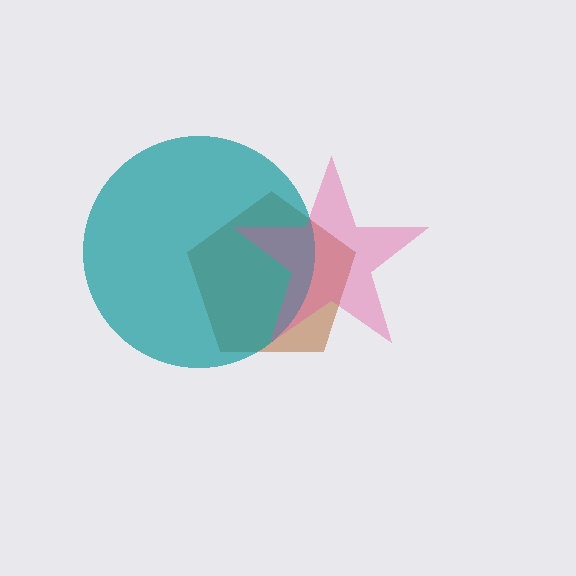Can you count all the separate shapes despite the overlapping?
Yes, there are 3 separate shapes.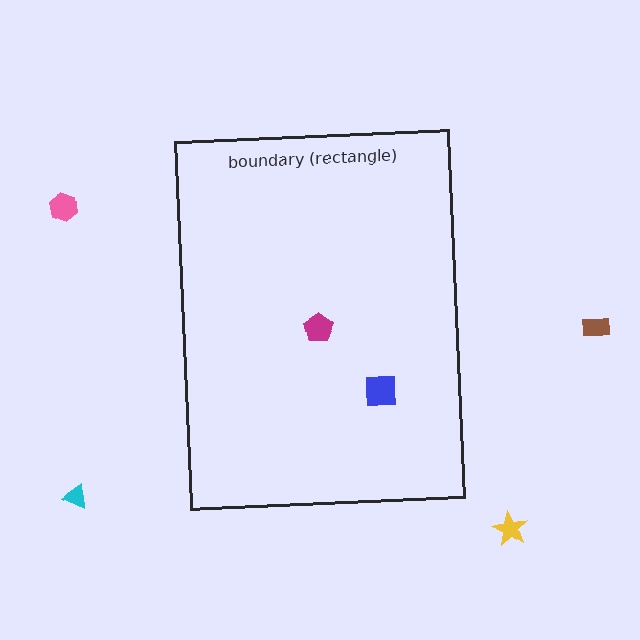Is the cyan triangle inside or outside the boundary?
Outside.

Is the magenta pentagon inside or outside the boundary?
Inside.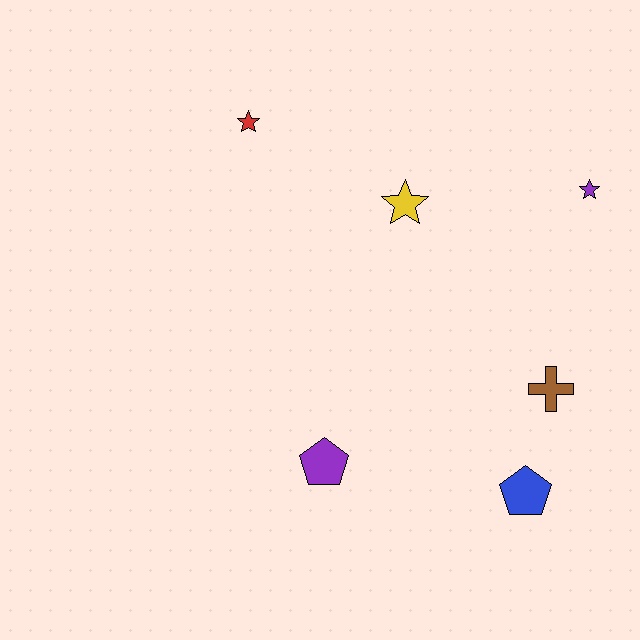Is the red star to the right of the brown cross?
No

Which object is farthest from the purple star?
The purple pentagon is farthest from the purple star.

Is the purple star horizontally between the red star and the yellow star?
No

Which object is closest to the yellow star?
The red star is closest to the yellow star.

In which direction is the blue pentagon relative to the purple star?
The blue pentagon is below the purple star.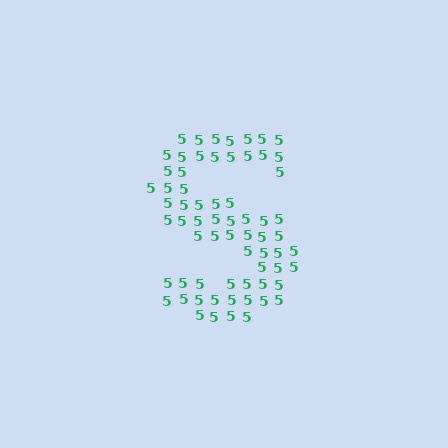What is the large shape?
The large shape is the letter S.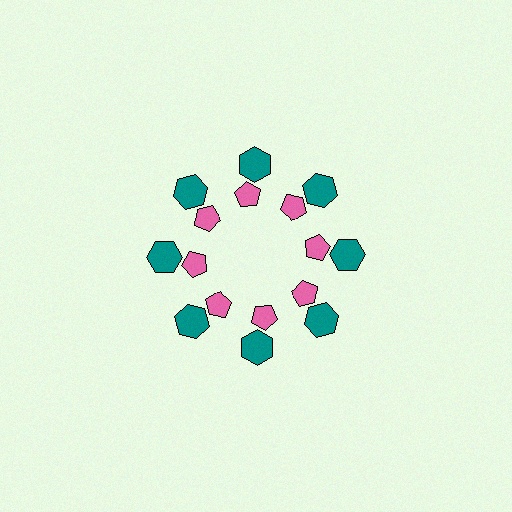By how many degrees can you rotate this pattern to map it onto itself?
The pattern maps onto itself every 45 degrees of rotation.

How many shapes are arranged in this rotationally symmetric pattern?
There are 16 shapes, arranged in 8 groups of 2.